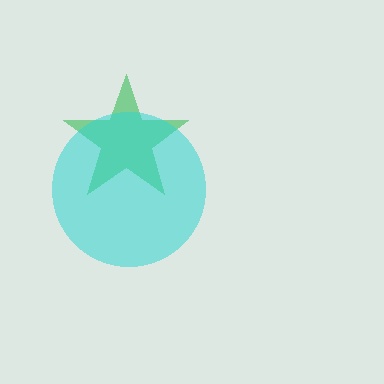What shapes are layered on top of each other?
The layered shapes are: a green star, a cyan circle.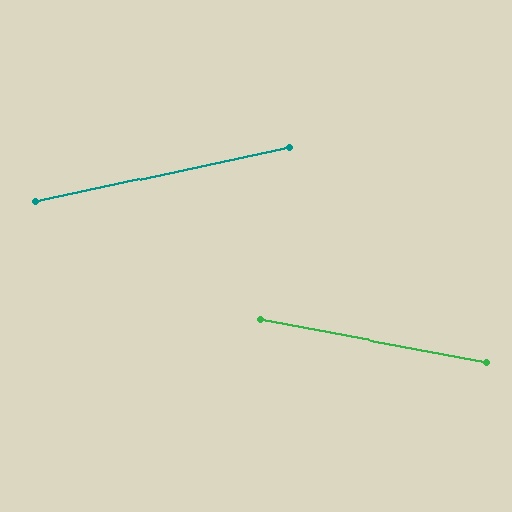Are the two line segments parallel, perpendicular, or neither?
Neither parallel nor perpendicular — they differ by about 23°.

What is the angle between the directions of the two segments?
Approximately 23 degrees.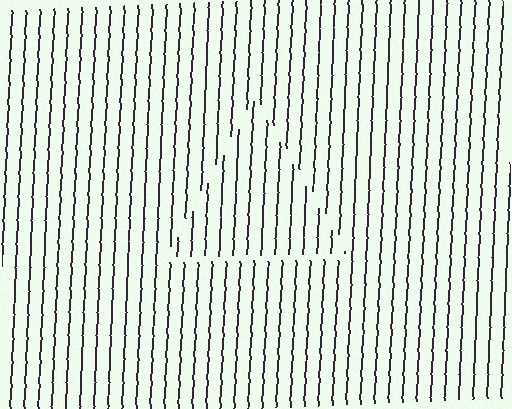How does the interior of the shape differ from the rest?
The interior of the shape contains the same grating, shifted by half a period — the contour is defined by the phase discontinuity where line-ends from the inner and outer gratings abut.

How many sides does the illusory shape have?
3 sides — the line-ends trace a triangle.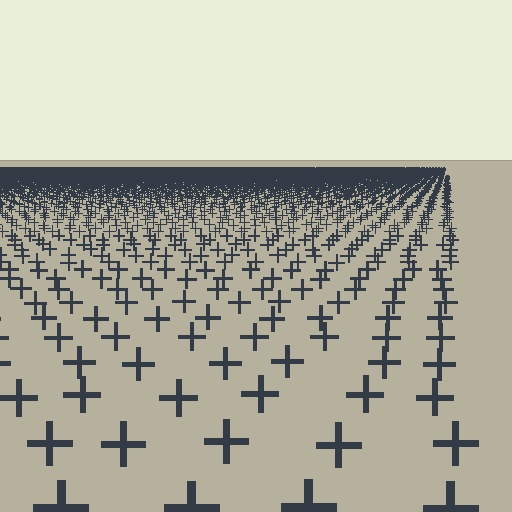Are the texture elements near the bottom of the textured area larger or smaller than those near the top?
Larger. Near the bottom, elements are closer to the viewer and appear at a bigger on-screen size.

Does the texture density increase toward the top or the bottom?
Density increases toward the top.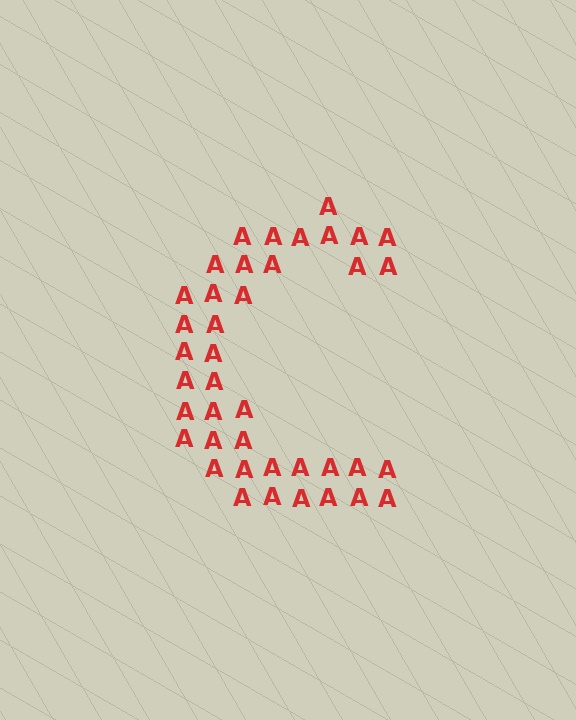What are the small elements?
The small elements are letter A's.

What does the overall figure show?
The overall figure shows the letter C.